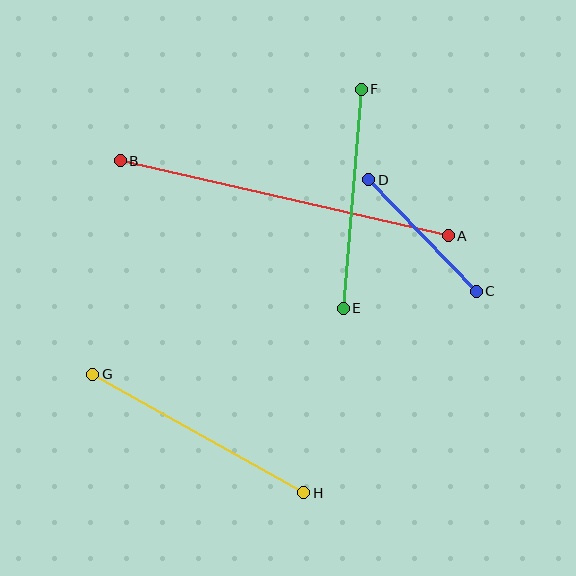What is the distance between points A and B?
The distance is approximately 337 pixels.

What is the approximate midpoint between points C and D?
The midpoint is at approximately (423, 235) pixels.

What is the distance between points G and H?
The distance is approximately 242 pixels.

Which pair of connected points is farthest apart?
Points A and B are farthest apart.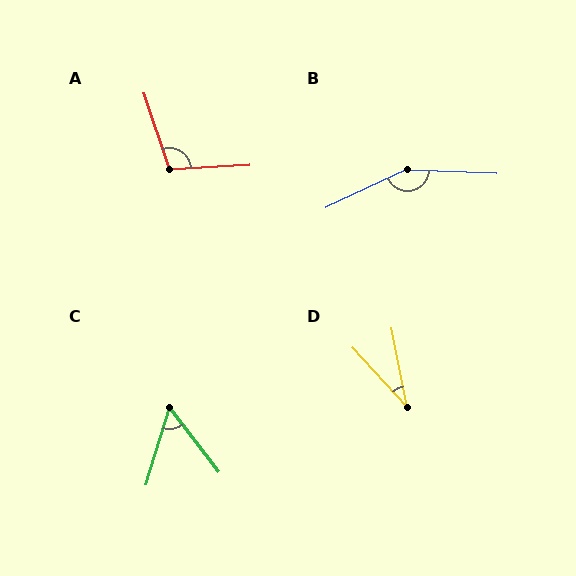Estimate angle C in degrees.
Approximately 54 degrees.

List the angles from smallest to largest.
D (31°), C (54°), A (106°), B (153°).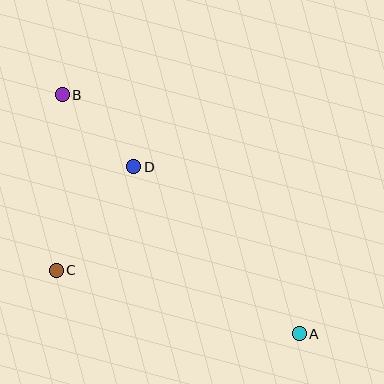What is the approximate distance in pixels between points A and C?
The distance between A and C is approximately 251 pixels.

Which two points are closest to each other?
Points B and D are closest to each other.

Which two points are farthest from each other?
Points A and B are farthest from each other.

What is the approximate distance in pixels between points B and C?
The distance between B and C is approximately 176 pixels.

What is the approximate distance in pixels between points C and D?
The distance between C and D is approximately 129 pixels.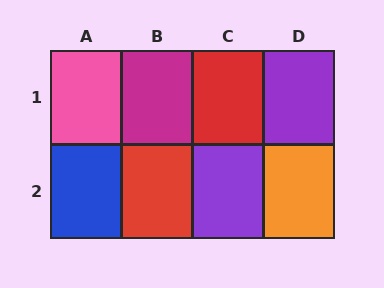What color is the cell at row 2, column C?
Purple.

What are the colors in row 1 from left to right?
Pink, magenta, red, purple.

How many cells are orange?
1 cell is orange.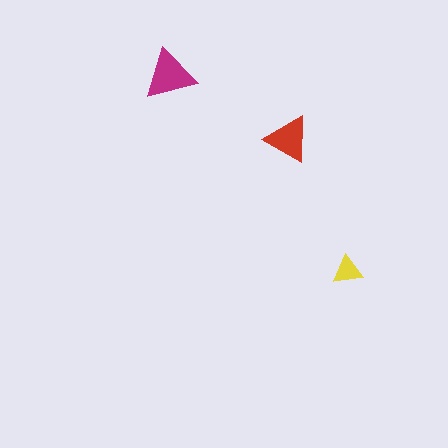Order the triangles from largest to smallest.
the magenta one, the red one, the yellow one.